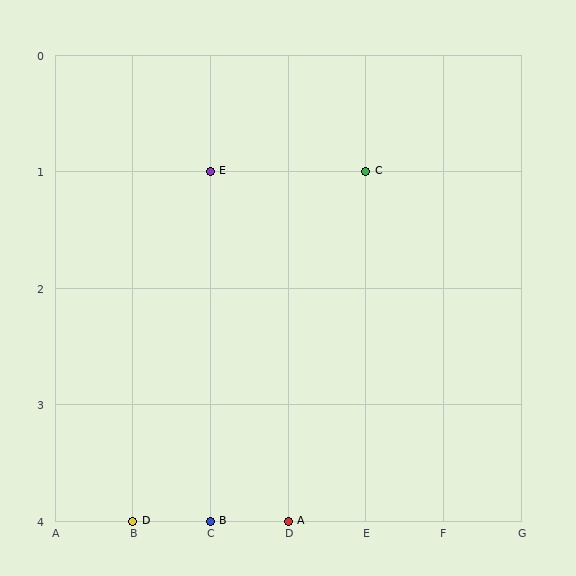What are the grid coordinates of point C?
Point C is at grid coordinates (E, 1).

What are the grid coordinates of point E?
Point E is at grid coordinates (C, 1).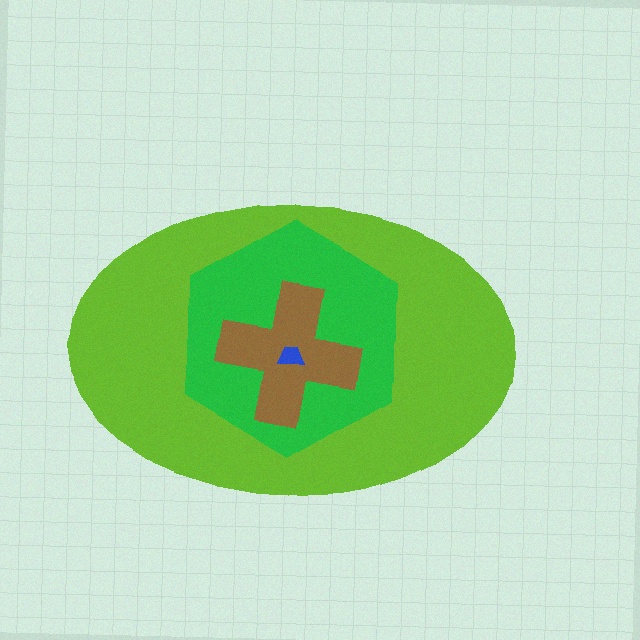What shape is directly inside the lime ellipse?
The green hexagon.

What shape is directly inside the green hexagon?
The brown cross.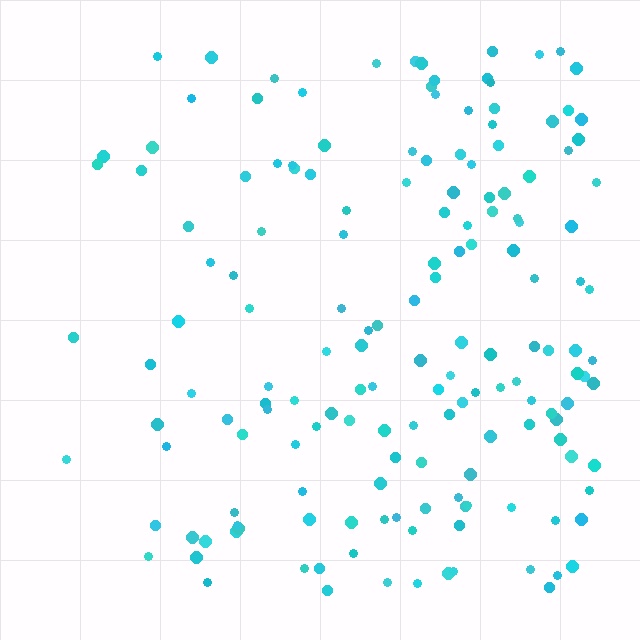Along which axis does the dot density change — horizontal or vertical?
Horizontal.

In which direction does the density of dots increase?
From left to right, with the right side densest.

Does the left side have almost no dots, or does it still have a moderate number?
Still a moderate number, just noticeably fewer than the right.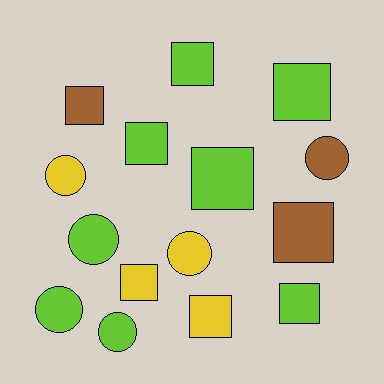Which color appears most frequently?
Lime, with 8 objects.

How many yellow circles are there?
There are 2 yellow circles.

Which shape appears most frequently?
Square, with 9 objects.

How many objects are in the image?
There are 15 objects.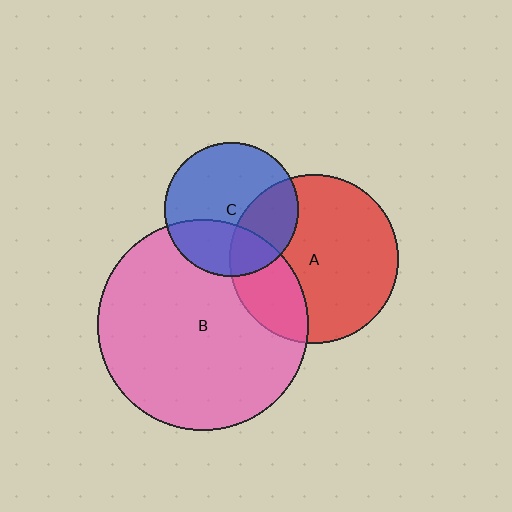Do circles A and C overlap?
Yes.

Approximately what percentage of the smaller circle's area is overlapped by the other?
Approximately 30%.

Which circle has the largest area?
Circle B (pink).